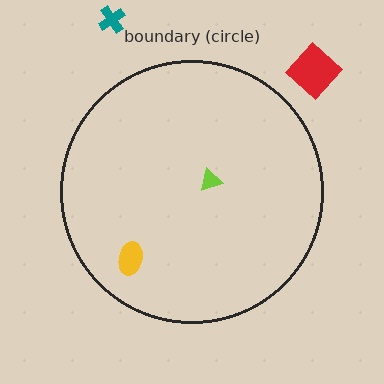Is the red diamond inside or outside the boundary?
Outside.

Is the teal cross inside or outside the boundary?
Outside.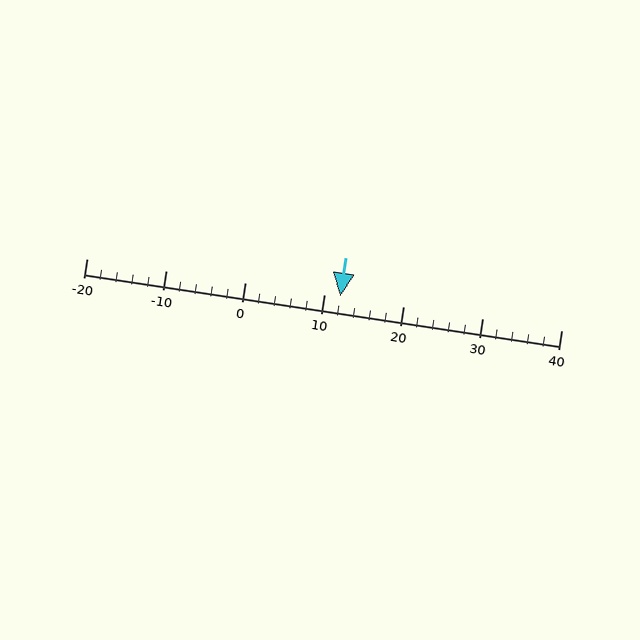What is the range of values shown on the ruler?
The ruler shows values from -20 to 40.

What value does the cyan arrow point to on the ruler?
The cyan arrow points to approximately 12.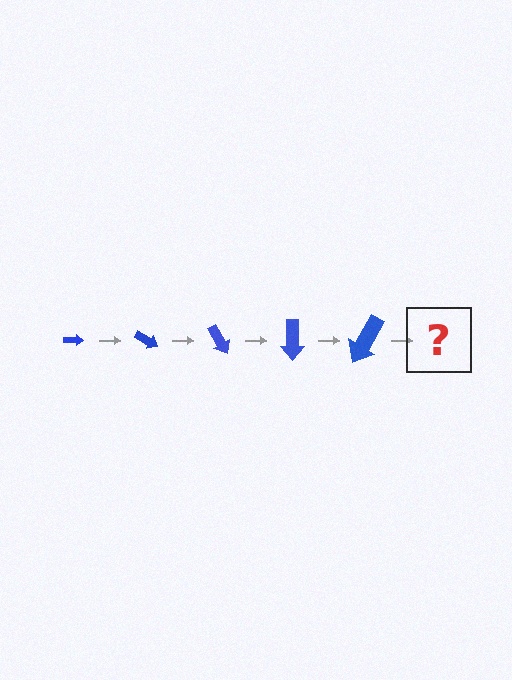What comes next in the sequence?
The next element should be an arrow, larger than the previous one and rotated 150 degrees from the start.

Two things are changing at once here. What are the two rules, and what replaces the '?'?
The two rules are that the arrow grows larger each step and it rotates 30 degrees each step. The '?' should be an arrow, larger than the previous one and rotated 150 degrees from the start.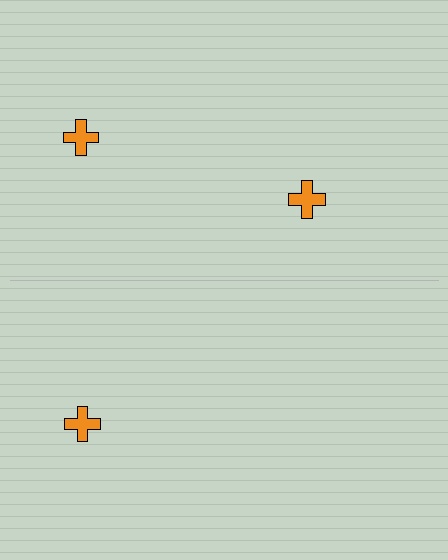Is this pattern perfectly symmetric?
No, the pattern is not perfectly symmetric. A orange cross is missing from the bottom side.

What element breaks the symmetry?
A orange cross is missing from the bottom side.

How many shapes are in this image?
There are 3 shapes in this image.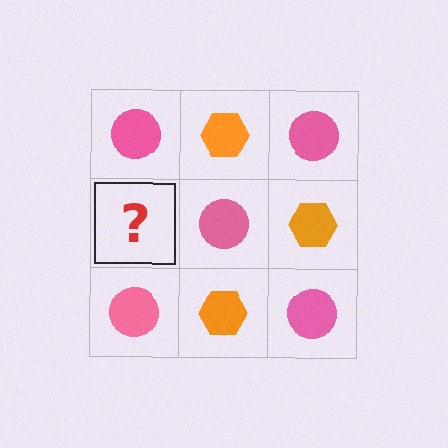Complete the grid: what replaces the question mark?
The question mark should be replaced with an orange hexagon.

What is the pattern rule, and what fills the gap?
The rule is that it alternates pink circle and orange hexagon in a checkerboard pattern. The gap should be filled with an orange hexagon.